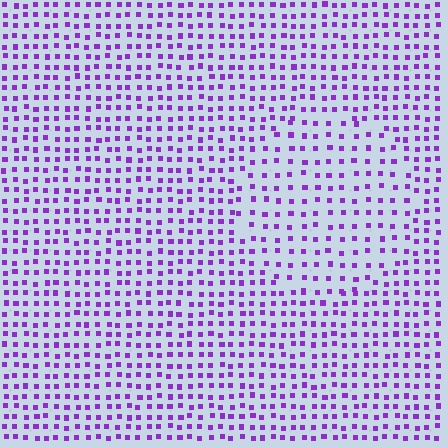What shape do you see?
I see a circle.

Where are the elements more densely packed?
The elements are more densely packed outside the circle boundary.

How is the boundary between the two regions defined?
The boundary is defined by a change in element density (approximately 1.6x ratio). All elements are the same color, size, and shape.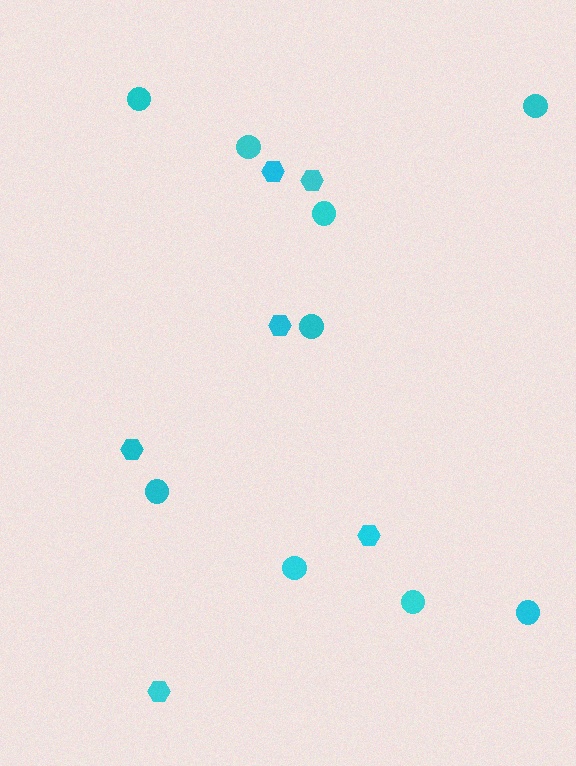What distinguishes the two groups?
There are 2 groups: one group of circles (9) and one group of hexagons (6).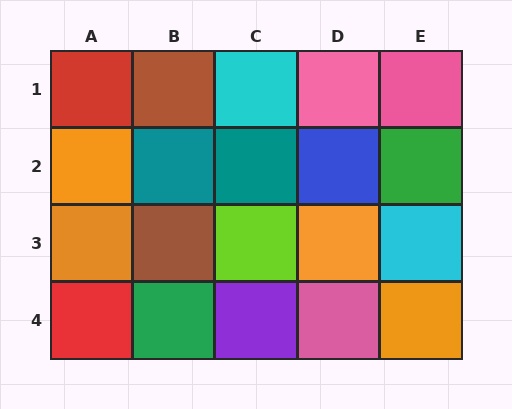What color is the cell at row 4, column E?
Orange.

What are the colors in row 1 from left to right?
Red, brown, cyan, pink, pink.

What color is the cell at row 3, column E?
Cyan.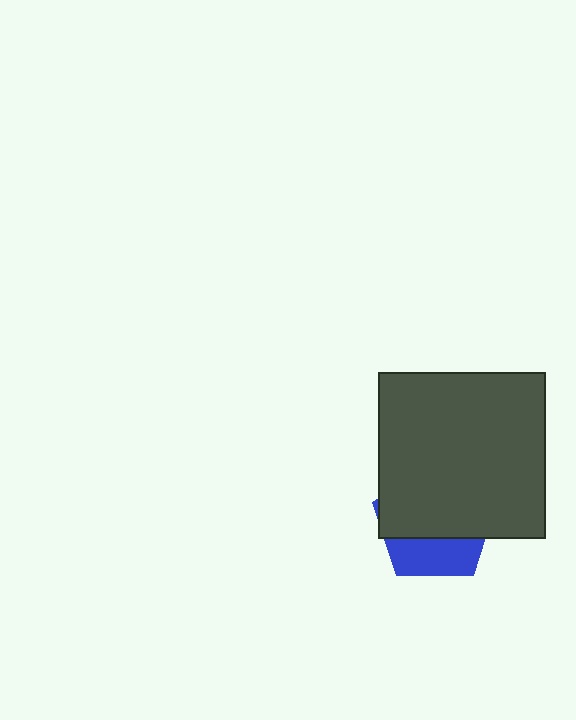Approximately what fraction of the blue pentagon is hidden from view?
Roughly 68% of the blue pentagon is hidden behind the dark gray square.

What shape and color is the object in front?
The object in front is a dark gray square.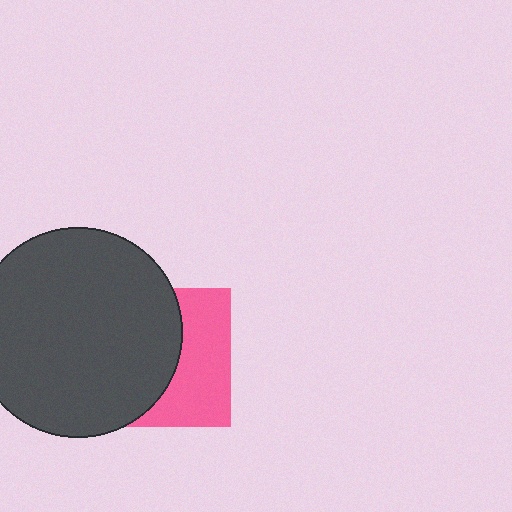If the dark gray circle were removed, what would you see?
You would see the complete pink square.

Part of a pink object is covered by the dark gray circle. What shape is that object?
It is a square.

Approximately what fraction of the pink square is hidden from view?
Roughly 56% of the pink square is hidden behind the dark gray circle.